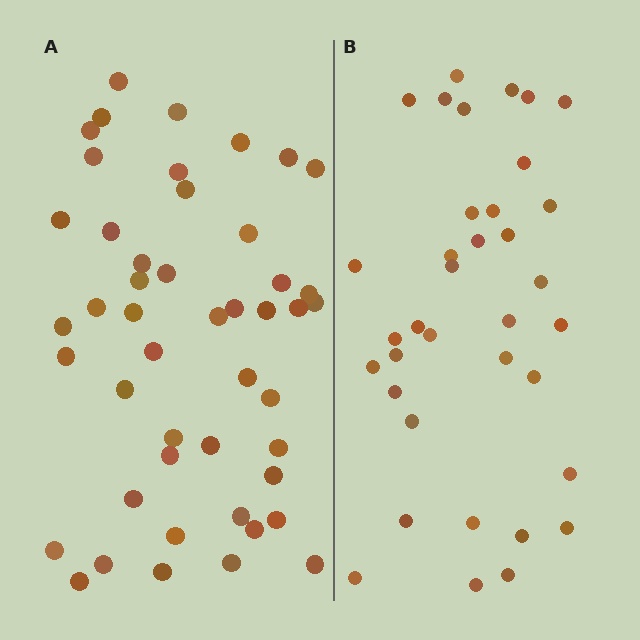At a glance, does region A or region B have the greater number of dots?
Region A (the left region) has more dots.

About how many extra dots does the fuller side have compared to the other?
Region A has roughly 12 or so more dots than region B.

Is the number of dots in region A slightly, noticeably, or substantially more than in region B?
Region A has noticeably more, but not dramatically so. The ratio is roughly 1.3 to 1.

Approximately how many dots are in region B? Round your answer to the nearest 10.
About 40 dots. (The exact count is 36, which rounds to 40.)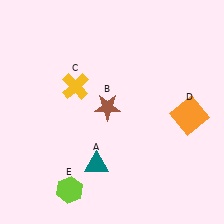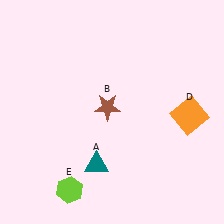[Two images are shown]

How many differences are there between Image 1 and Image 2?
There is 1 difference between the two images.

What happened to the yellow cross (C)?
The yellow cross (C) was removed in Image 2. It was in the top-left area of Image 1.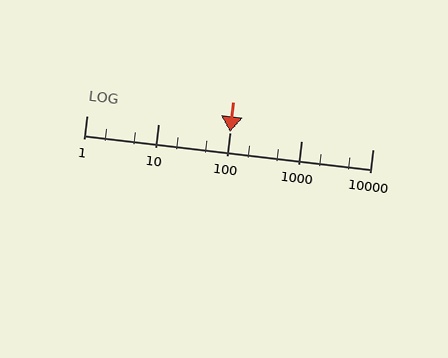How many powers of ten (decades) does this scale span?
The scale spans 4 decades, from 1 to 10000.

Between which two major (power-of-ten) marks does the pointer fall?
The pointer is between 100 and 1000.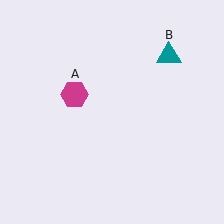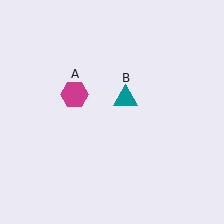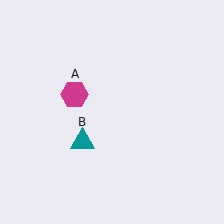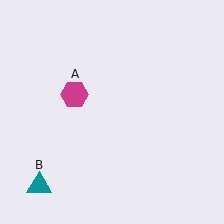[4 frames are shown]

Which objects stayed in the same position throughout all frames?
Magenta hexagon (object A) remained stationary.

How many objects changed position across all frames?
1 object changed position: teal triangle (object B).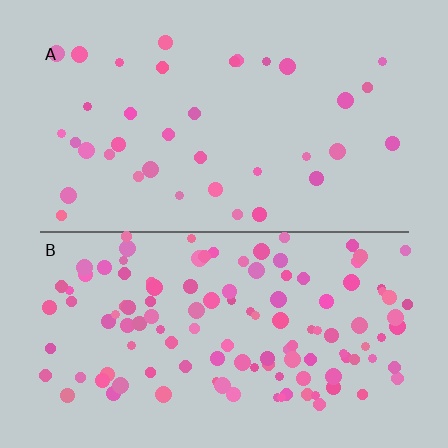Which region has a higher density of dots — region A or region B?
B (the bottom).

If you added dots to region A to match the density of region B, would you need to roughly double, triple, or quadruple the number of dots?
Approximately triple.